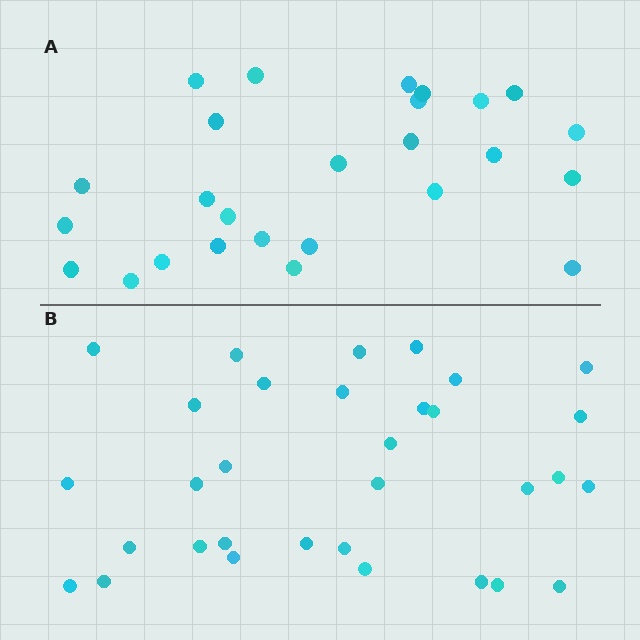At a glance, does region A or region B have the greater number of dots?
Region B (the bottom region) has more dots.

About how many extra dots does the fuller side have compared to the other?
Region B has about 6 more dots than region A.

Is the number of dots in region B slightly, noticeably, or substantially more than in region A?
Region B has only slightly more — the two regions are fairly close. The ratio is roughly 1.2 to 1.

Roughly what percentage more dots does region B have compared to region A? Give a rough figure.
About 25% more.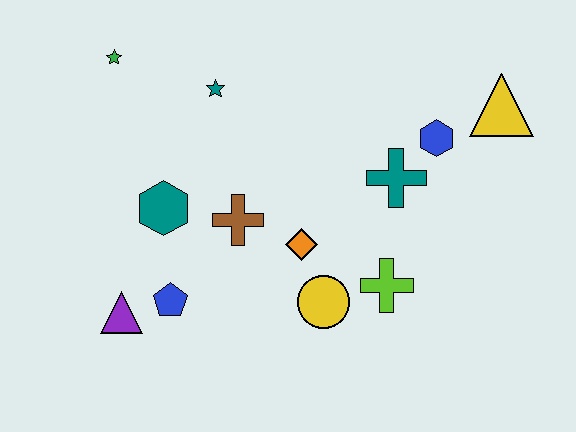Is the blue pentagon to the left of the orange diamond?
Yes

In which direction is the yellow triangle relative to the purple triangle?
The yellow triangle is to the right of the purple triangle.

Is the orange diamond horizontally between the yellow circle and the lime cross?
No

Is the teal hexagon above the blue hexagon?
No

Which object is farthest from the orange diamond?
The green star is farthest from the orange diamond.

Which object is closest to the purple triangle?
The blue pentagon is closest to the purple triangle.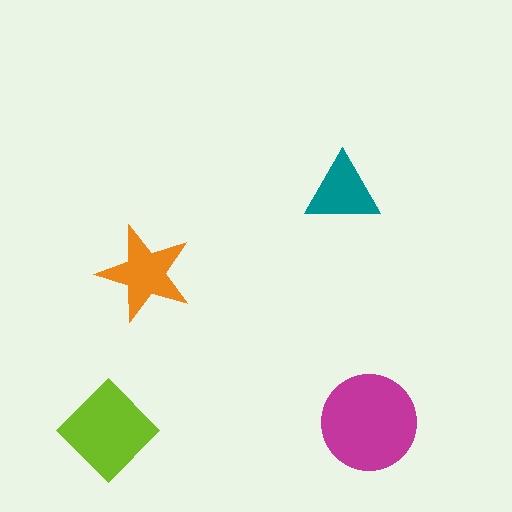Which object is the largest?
The magenta circle.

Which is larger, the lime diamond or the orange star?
The lime diamond.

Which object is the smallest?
The teal triangle.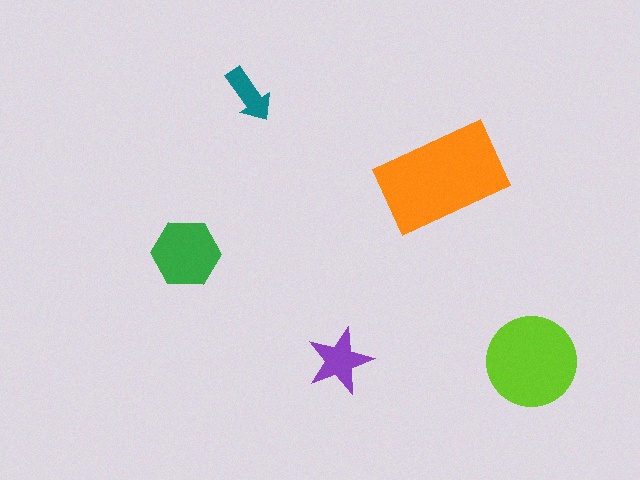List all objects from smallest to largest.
The teal arrow, the purple star, the green hexagon, the lime circle, the orange rectangle.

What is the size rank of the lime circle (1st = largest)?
2nd.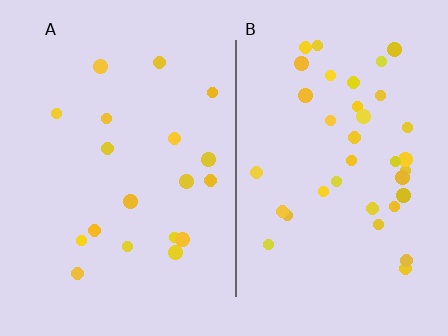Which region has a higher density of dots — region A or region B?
B (the right).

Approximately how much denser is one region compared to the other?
Approximately 2.0× — region B over region A.